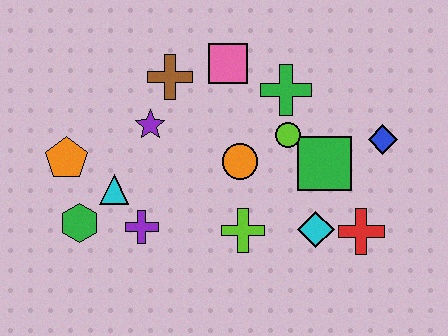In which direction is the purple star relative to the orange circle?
The purple star is to the left of the orange circle.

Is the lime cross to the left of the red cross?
Yes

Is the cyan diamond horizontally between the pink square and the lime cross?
No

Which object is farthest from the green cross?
The green hexagon is farthest from the green cross.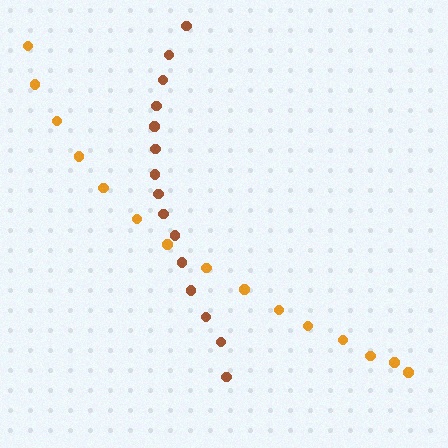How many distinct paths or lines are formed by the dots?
There are 2 distinct paths.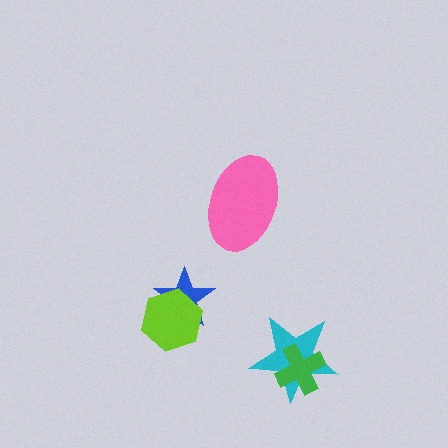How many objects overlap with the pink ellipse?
0 objects overlap with the pink ellipse.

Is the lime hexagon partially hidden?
No, no other shape covers it.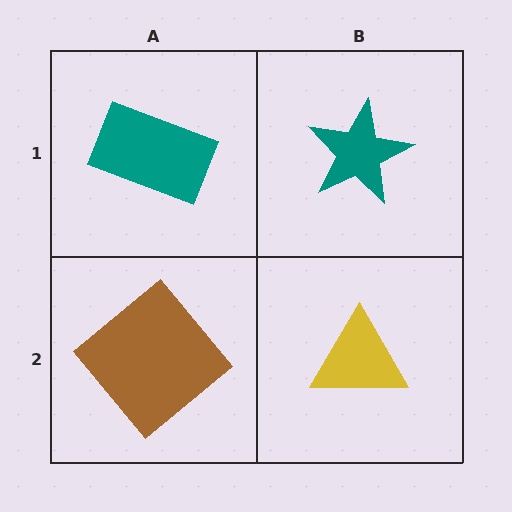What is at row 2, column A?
A brown diamond.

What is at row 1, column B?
A teal star.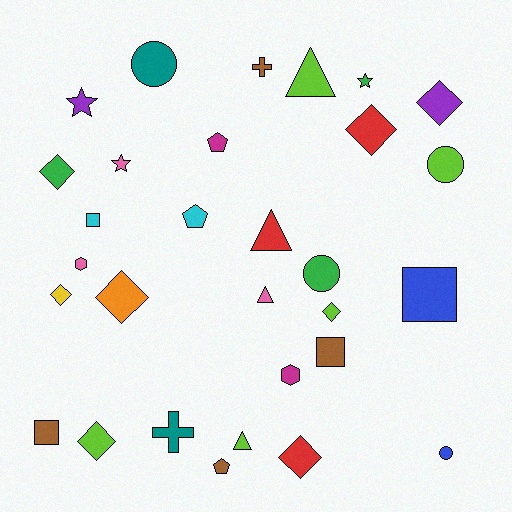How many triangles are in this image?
There are 4 triangles.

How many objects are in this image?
There are 30 objects.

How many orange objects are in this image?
There is 1 orange object.